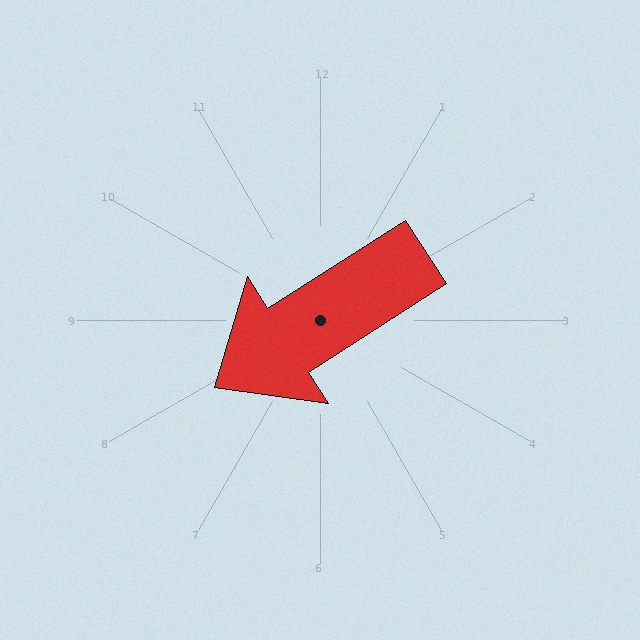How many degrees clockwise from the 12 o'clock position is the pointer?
Approximately 237 degrees.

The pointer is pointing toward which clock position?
Roughly 8 o'clock.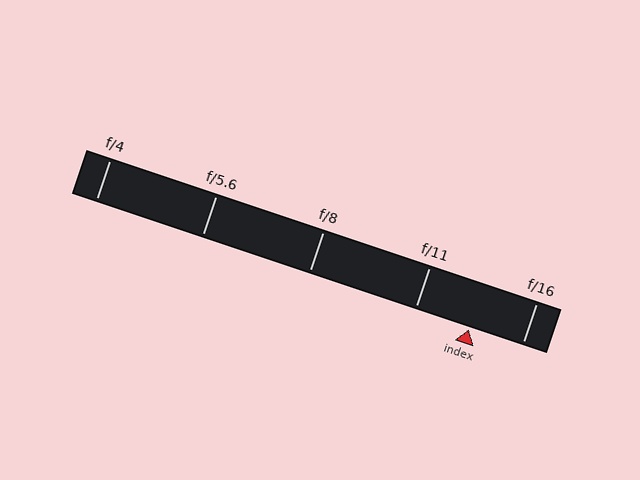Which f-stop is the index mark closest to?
The index mark is closest to f/16.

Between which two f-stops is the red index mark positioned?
The index mark is between f/11 and f/16.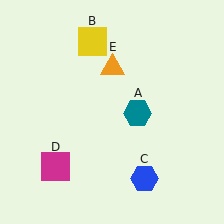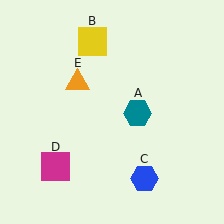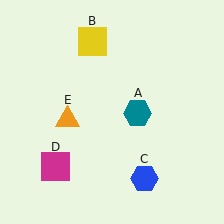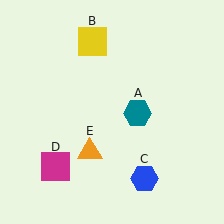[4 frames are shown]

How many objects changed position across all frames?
1 object changed position: orange triangle (object E).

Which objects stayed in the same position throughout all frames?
Teal hexagon (object A) and yellow square (object B) and blue hexagon (object C) and magenta square (object D) remained stationary.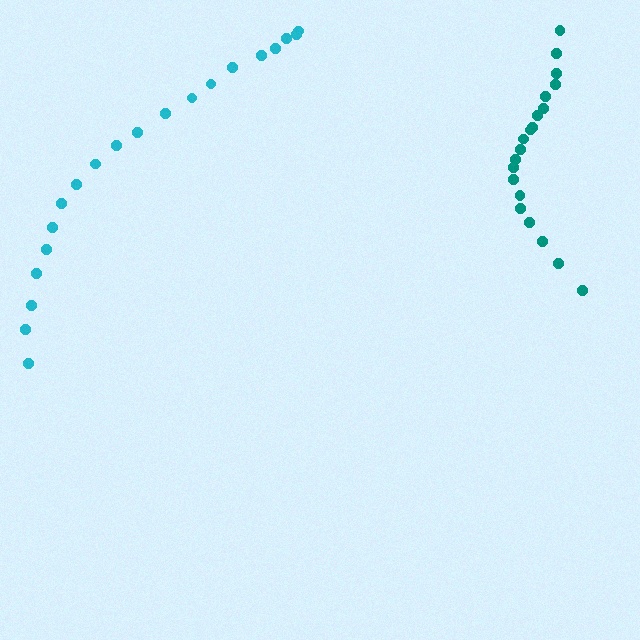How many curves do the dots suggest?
There are 2 distinct paths.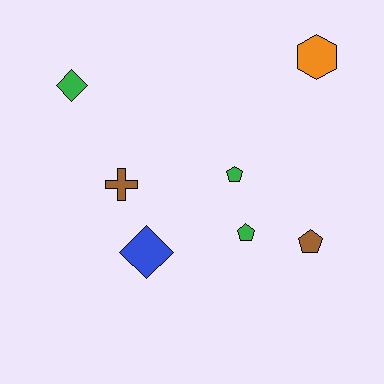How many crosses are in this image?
There is 1 cross.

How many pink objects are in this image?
There are no pink objects.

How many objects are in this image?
There are 7 objects.